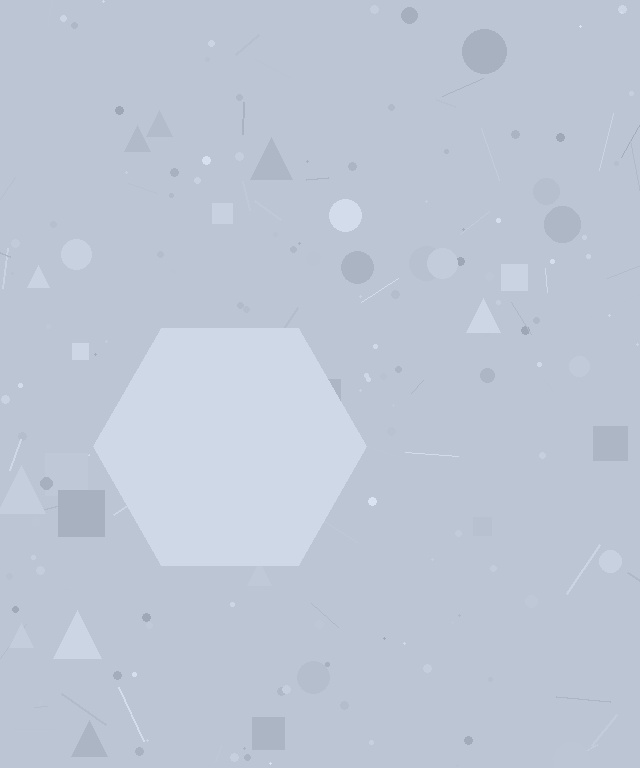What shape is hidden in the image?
A hexagon is hidden in the image.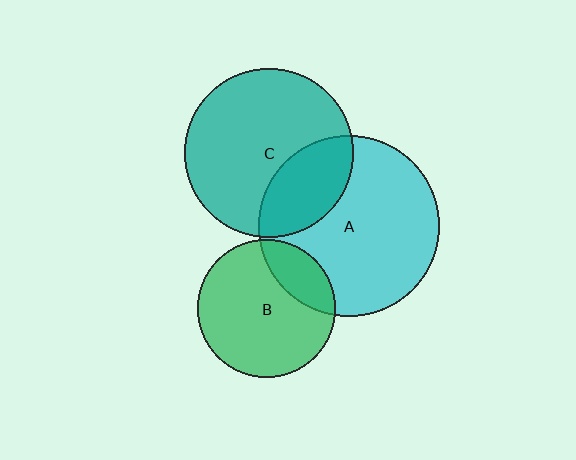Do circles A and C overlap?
Yes.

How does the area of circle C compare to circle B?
Approximately 1.5 times.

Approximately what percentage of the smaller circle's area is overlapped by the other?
Approximately 30%.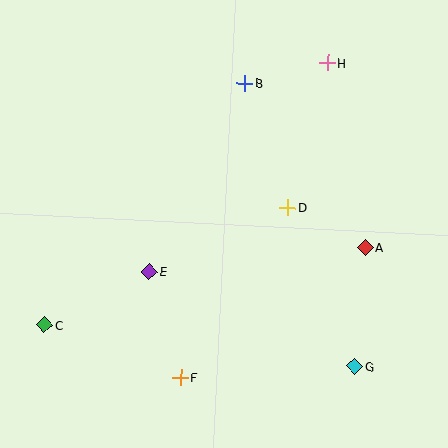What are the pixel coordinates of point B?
Point B is at (245, 83).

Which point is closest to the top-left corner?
Point B is closest to the top-left corner.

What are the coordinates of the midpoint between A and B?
The midpoint between A and B is at (305, 165).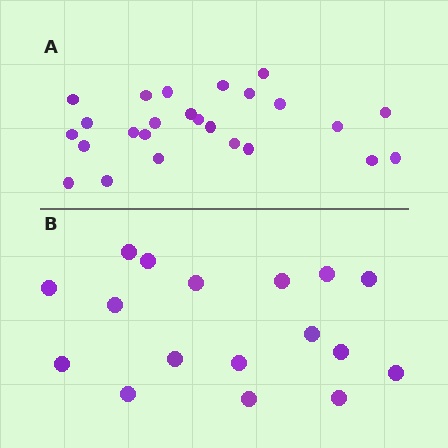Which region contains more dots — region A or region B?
Region A (the top region) has more dots.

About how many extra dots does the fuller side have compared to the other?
Region A has roughly 8 or so more dots than region B.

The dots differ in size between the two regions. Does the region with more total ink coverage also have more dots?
No. Region B has more total ink coverage because its dots are larger, but region A actually contains more individual dots. Total area can be misleading — the number of items is what matters here.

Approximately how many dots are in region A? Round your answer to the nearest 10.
About 20 dots. (The exact count is 25, which rounds to 20.)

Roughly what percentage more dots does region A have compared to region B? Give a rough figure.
About 45% more.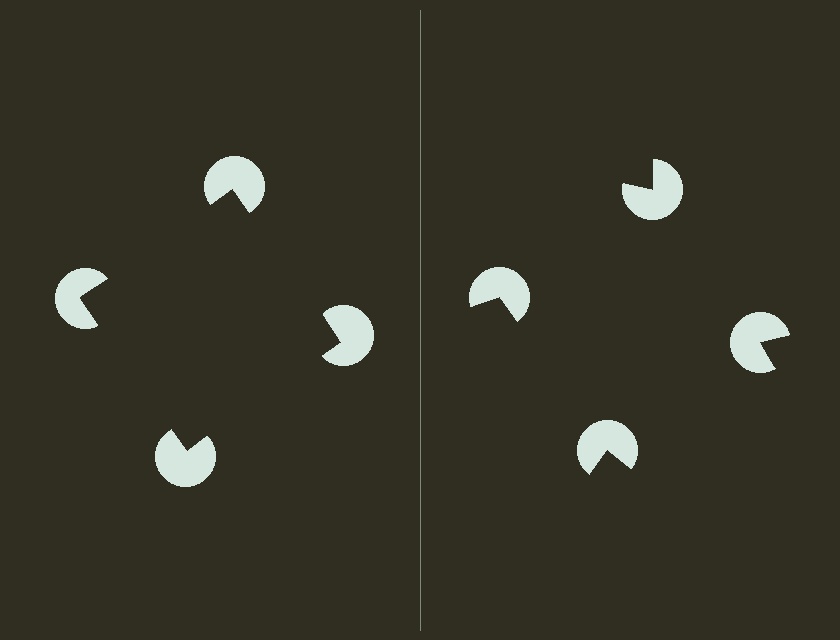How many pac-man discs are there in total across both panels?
8 — 4 on each side.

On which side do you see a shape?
An illusory square appears on the left side. On the right side the wedge cuts are rotated, so no coherent shape forms.